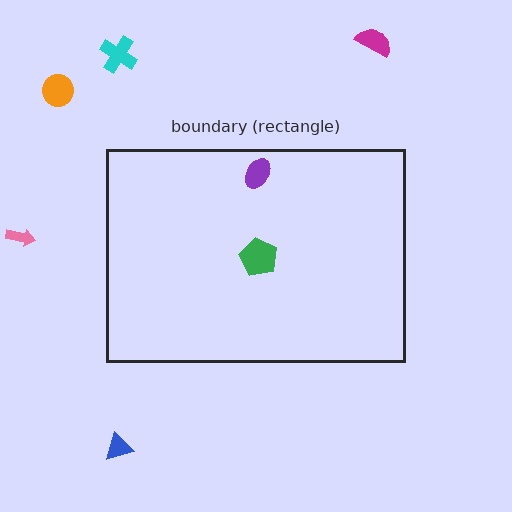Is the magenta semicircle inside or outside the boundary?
Outside.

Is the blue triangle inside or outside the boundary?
Outside.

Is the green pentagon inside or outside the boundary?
Inside.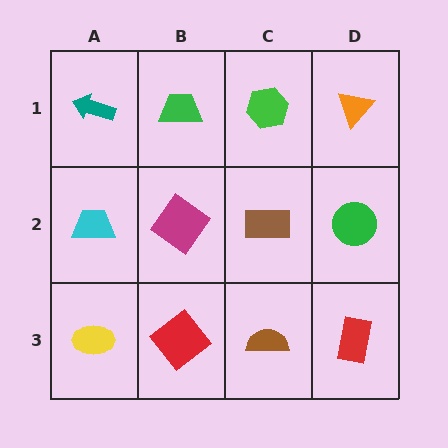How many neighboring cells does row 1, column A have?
2.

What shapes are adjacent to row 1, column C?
A brown rectangle (row 2, column C), a green trapezoid (row 1, column B), an orange triangle (row 1, column D).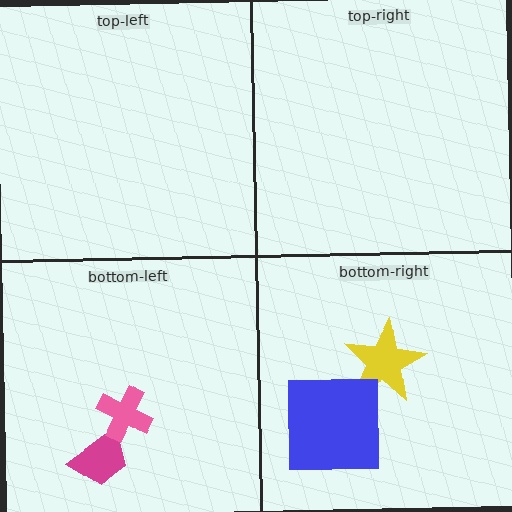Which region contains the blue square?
The bottom-right region.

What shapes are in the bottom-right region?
The yellow star, the blue square.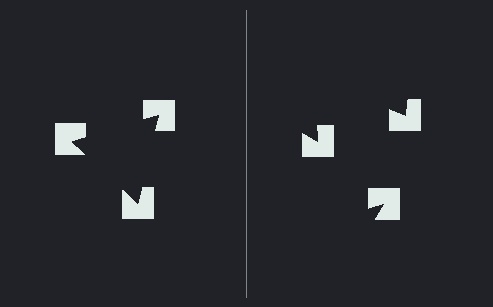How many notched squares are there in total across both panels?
6 — 3 on each side.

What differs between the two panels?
The notched squares are positioned identically on both sides; only the wedge orientations differ. On the left they align to a triangle; on the right they are misaligned.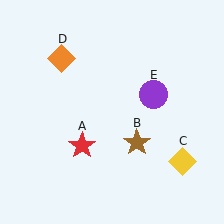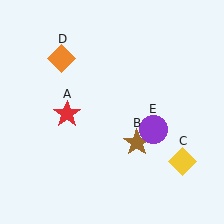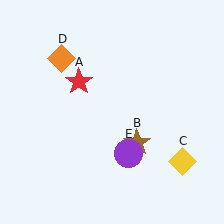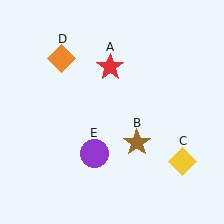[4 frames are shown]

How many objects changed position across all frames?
2 objects changed position: red star (object A), purple circle (object E).